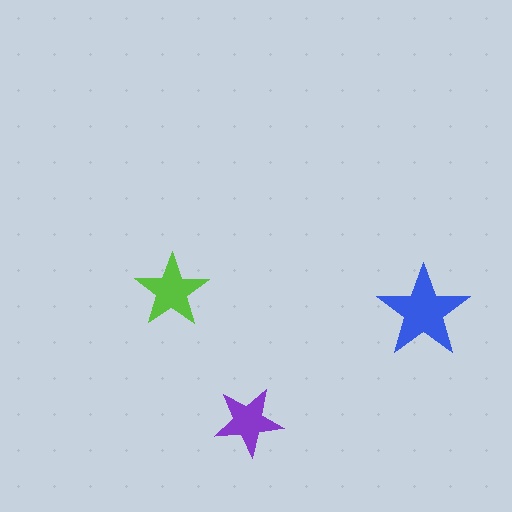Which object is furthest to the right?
The blue star is rightmost.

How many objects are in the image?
There are 3 objects in the image.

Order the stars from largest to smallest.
the blue one, the lime one, the purple one.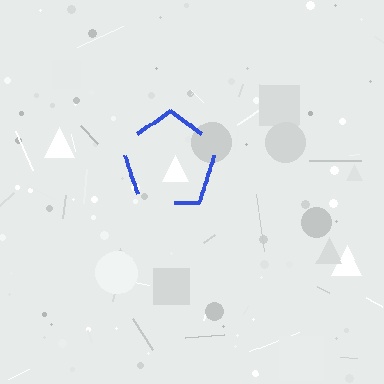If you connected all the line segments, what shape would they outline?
They would outline a pentagon.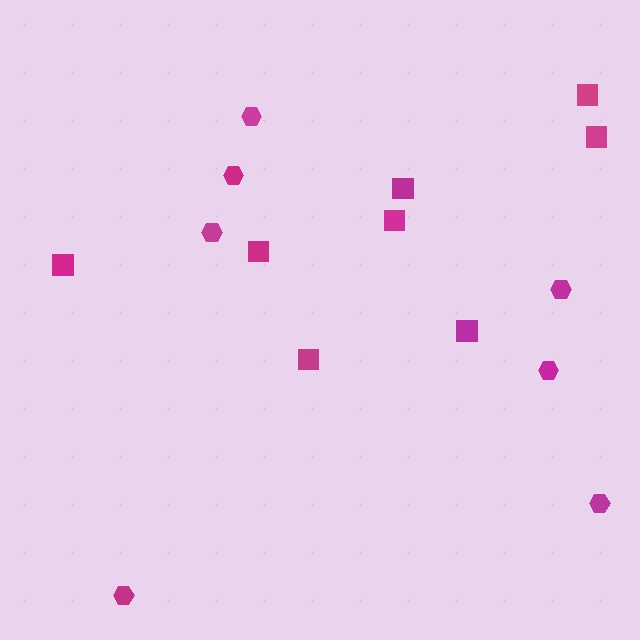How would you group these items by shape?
There are 2 groups: one group of squares (8) and one group of hexagons (7).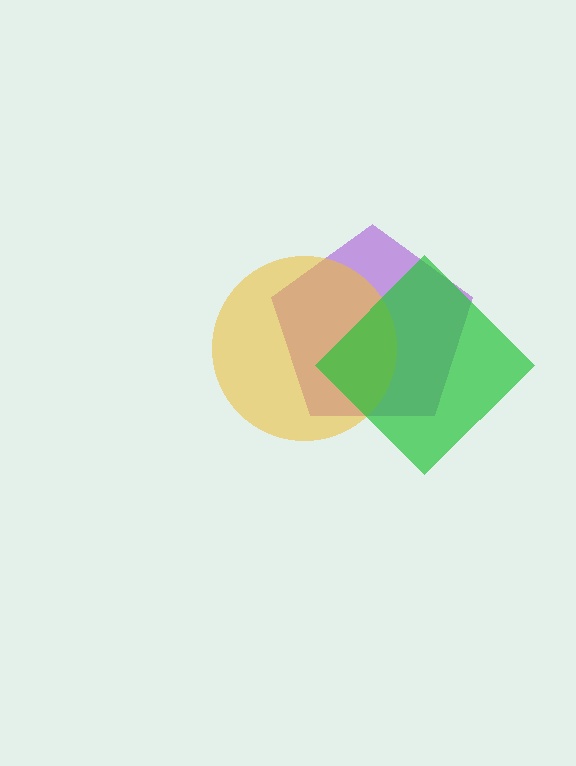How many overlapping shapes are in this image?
There are 3 overlapping shapes in the image.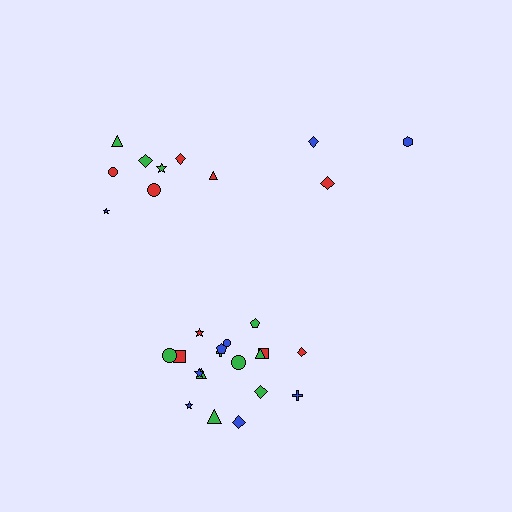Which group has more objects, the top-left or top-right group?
The top-left group.